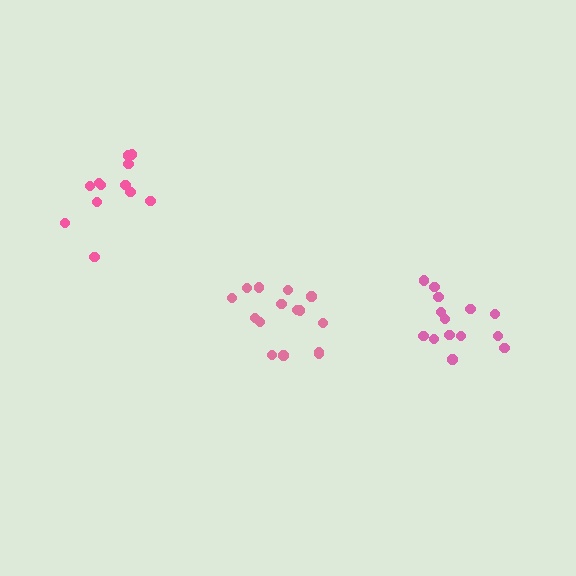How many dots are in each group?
Group 1: 15 dots, Group 2: 12 dots, Group 3: 14 dots (41 total).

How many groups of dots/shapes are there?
There are 3 groups.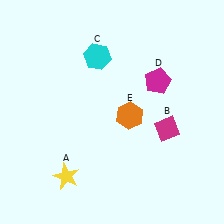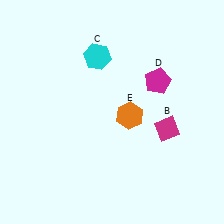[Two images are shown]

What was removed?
The yellow star (A) was removed in Image 2.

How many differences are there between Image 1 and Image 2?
There is 1 difference between the two images.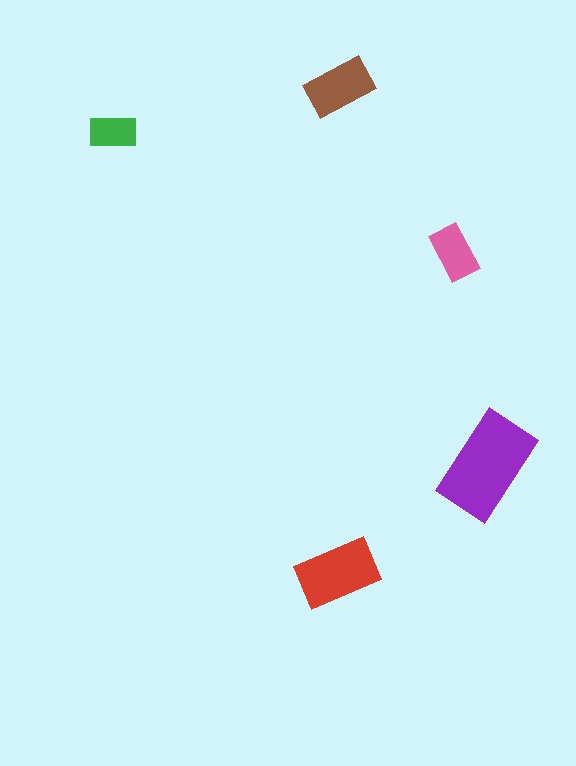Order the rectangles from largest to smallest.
the purple one, the red one, the brown one, the pink one, the green one.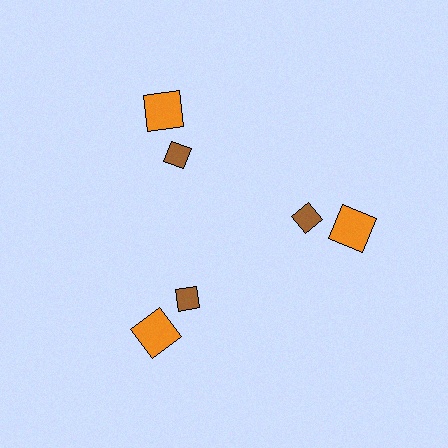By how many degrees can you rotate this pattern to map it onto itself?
The pattern maps onto itself every 120 degrees of rotation.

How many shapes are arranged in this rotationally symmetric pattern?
There are 6 shapes, arranged in 3 groups of 2.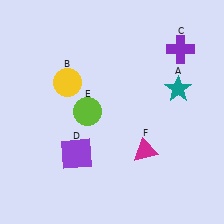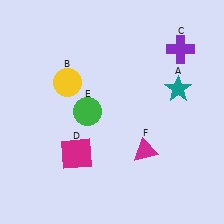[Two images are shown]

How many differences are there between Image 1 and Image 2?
There are 2 differences between the two images.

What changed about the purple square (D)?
In Image 1, D is purple. In Image 2, it changed to magenta.